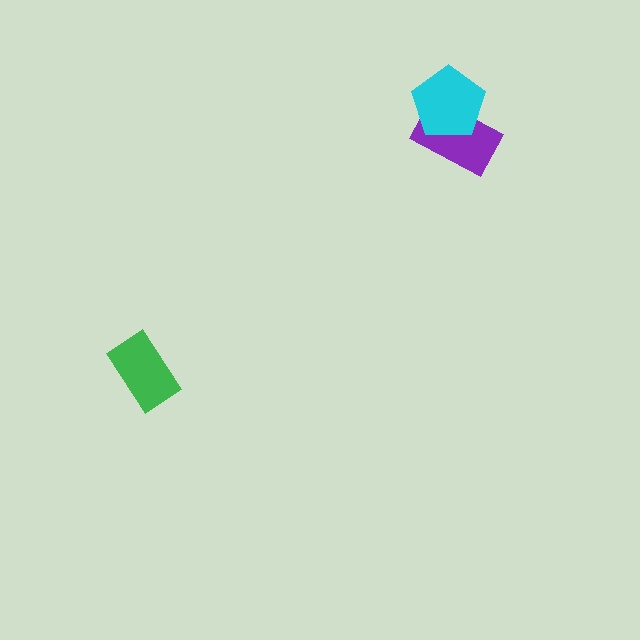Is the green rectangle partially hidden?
No, no other shape covers it.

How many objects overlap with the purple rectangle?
1 object overlaps with the purple rectangle.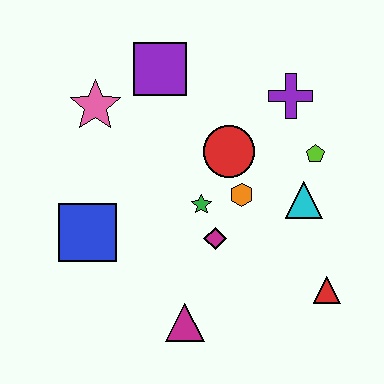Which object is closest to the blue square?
The green star is closest to the blue square.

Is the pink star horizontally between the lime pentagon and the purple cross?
No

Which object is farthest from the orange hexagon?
The pink star is farthest from the orange hexagon.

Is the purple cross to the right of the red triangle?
No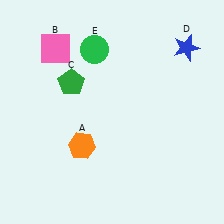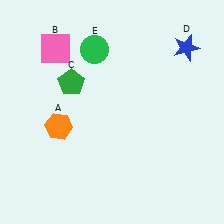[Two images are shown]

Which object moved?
The orange hexagon (A) moved left.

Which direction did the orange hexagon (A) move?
The orange hexagon (A) moved left.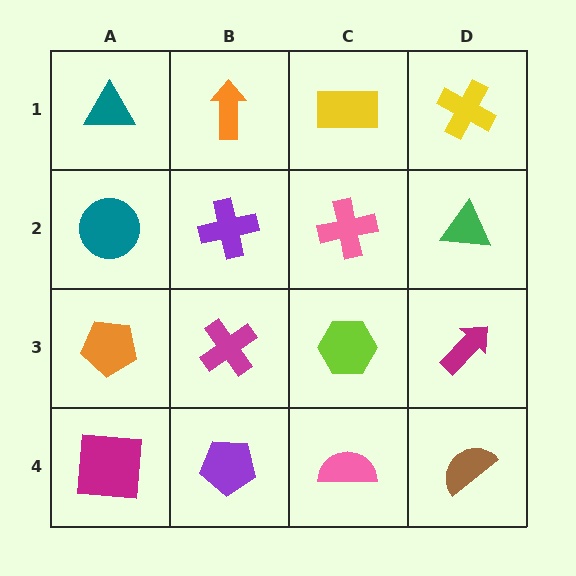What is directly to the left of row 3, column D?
A lime hexagon.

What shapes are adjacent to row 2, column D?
A yellow cross (row 1, column D), a magenta arrow (row 3, column D), a pink cross (row 2, column C).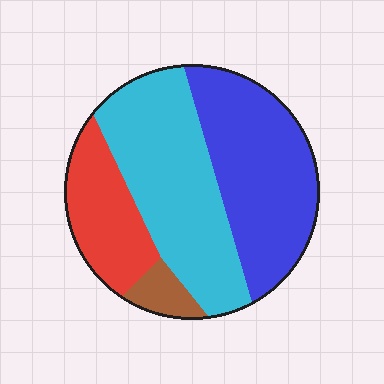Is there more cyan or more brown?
Cyan.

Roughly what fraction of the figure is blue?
Blue covers 37% of the figure.